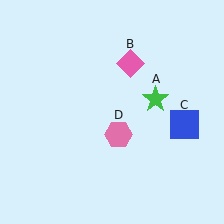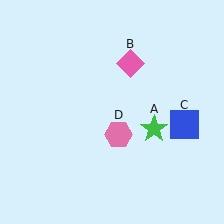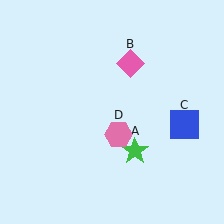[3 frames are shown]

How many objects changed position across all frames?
1 object changed position: green star (object A).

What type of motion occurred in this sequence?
The green star (object A) rotated clockwise around the center of the scene.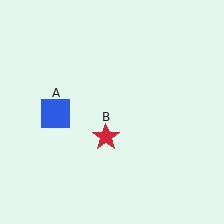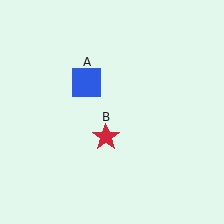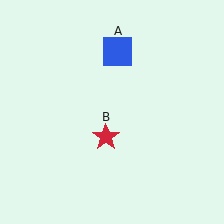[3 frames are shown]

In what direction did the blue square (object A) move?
The blue square (object A) moved up and to the right.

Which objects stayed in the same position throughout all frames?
Red star (object B) remained stationary.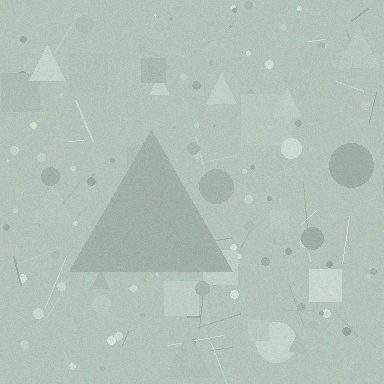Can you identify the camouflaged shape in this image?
The camouflaged shape is a triangle.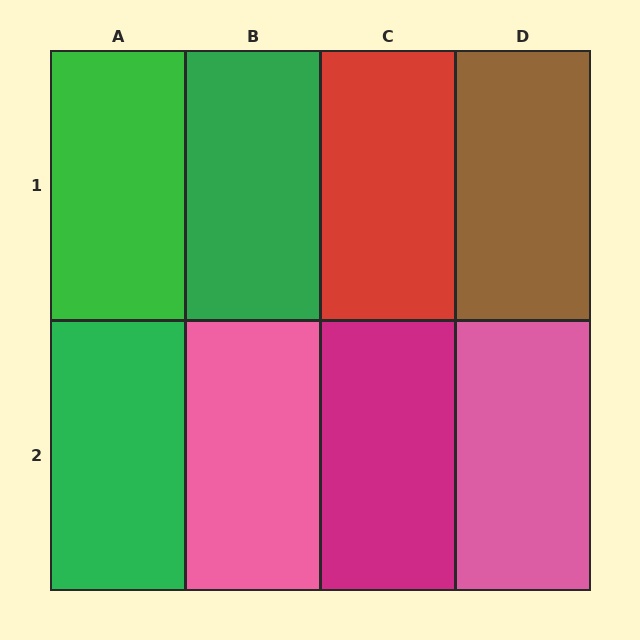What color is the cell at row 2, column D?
Pink.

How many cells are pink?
2 cells are pink.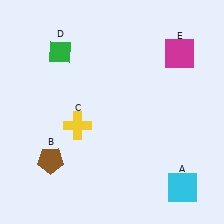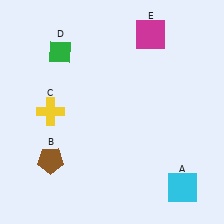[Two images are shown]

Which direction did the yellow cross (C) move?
The yellow cross (C) moved left.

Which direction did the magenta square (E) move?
The magenta square (E) moved left.